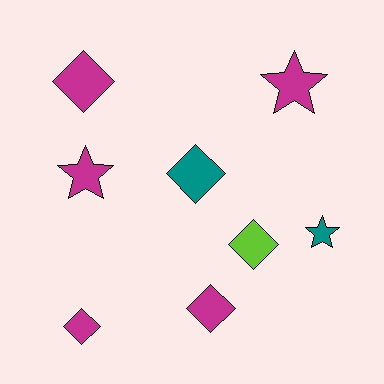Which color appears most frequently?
Magenta, with 5 objects.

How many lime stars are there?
There are no lime stars.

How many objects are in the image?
There are 8 objects.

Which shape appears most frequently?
Diamond, with 5 objects.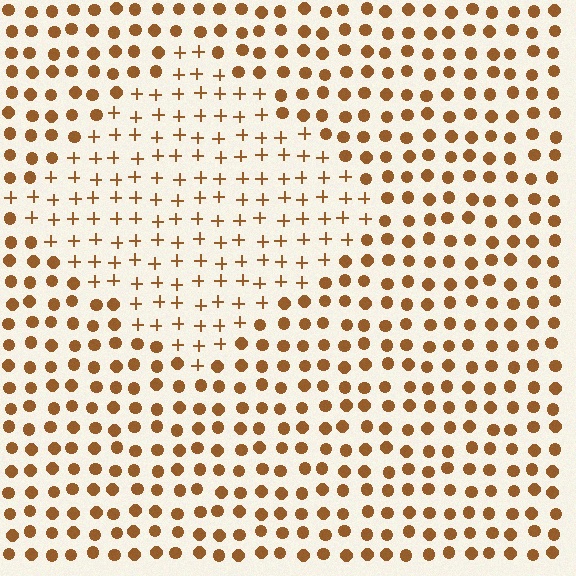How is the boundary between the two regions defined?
The boundary is defined by a change in element shape: plus signs inside vs. circles outside. All elements share the same color and spacing.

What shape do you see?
I see a diamond.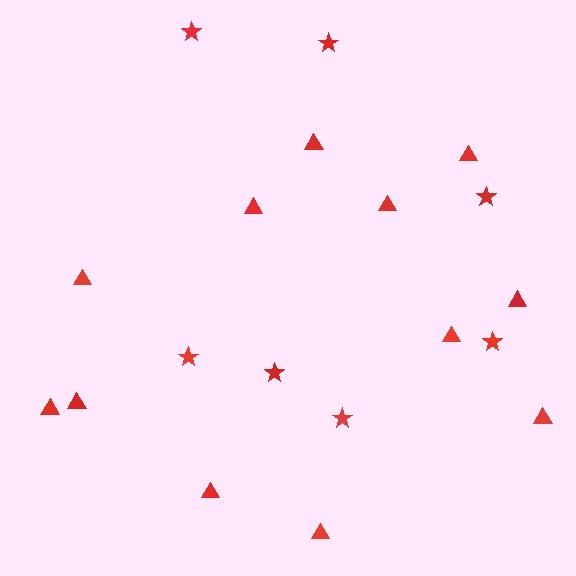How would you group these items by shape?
There are 2 groups: one group of stars (7) and one group of triangles (12).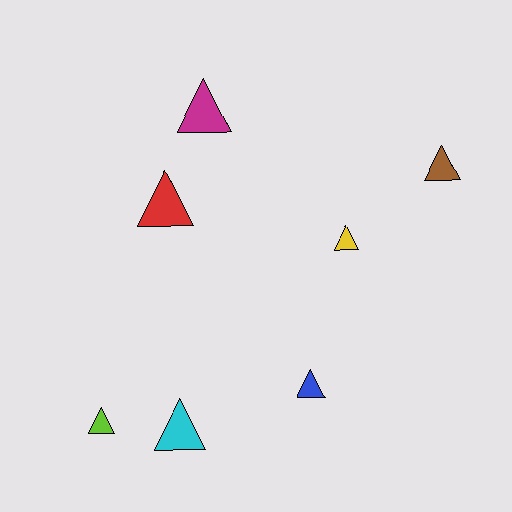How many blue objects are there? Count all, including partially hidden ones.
There is 1 blue object.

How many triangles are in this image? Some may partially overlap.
There are 7 triangles.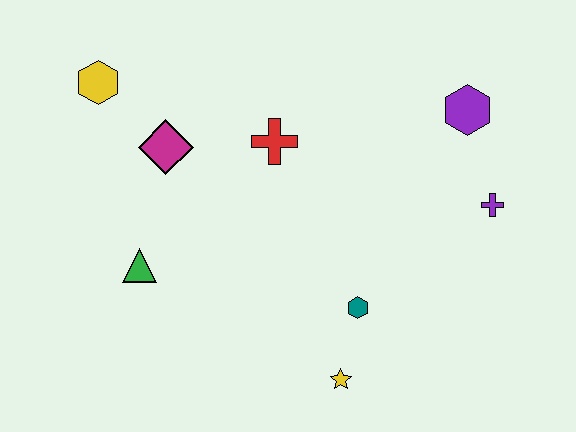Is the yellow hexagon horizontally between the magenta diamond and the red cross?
No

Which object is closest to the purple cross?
The purple hexagon is closest to the purple cross.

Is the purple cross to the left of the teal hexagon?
No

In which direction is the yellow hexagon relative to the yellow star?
The yellow hexagon is above the yellow star.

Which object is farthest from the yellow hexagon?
The purple cross is farthest from the yellow hexagon.